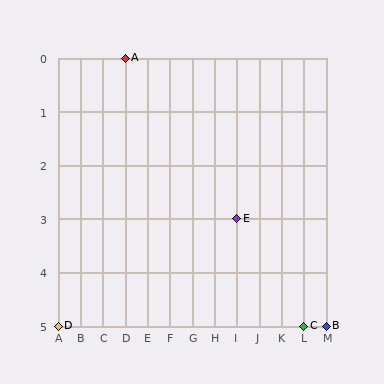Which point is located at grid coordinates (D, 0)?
Point A is at (D, 0).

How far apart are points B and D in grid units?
Points B and D are 12 columns apart.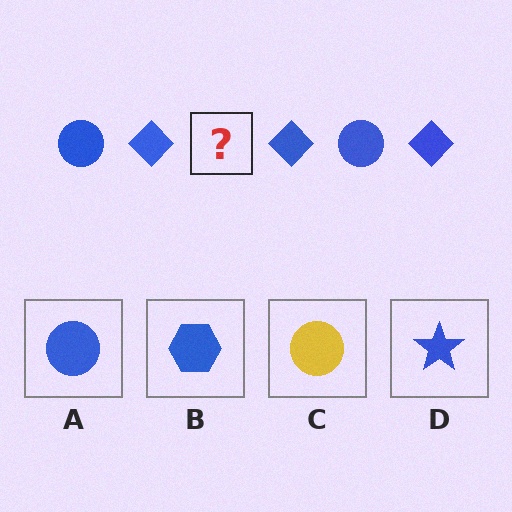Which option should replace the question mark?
Option A.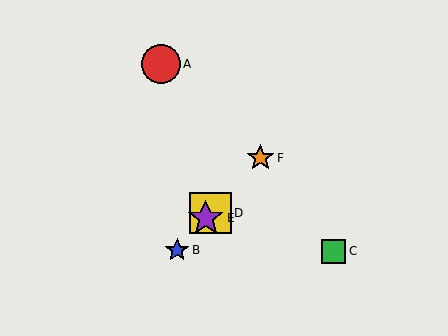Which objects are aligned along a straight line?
Objects B, D, E, F are aligned along a straight line.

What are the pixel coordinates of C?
Object C is at (334, 251).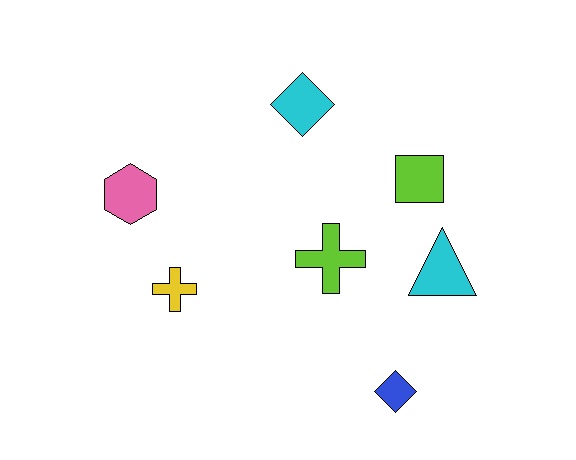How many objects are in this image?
There are 7 objects.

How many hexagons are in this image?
There is 1 hexagon.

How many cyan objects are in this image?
There are 2 cyan objects.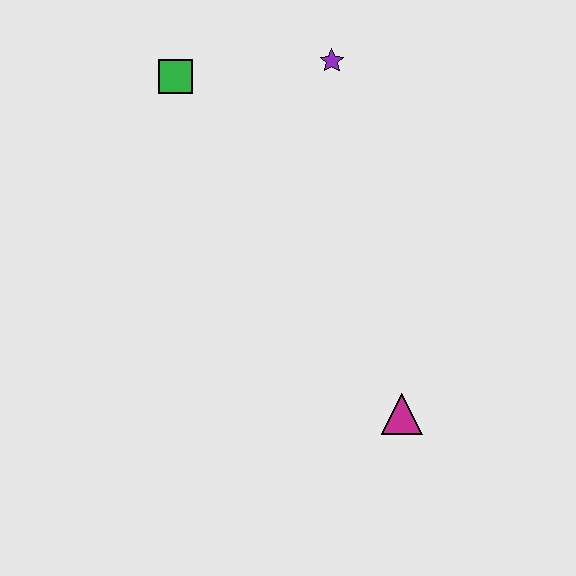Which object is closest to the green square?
The purple star is closest to the green square.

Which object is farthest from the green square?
The magenta triangle is farthest from the green square.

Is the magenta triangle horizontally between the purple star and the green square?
No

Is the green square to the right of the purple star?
No